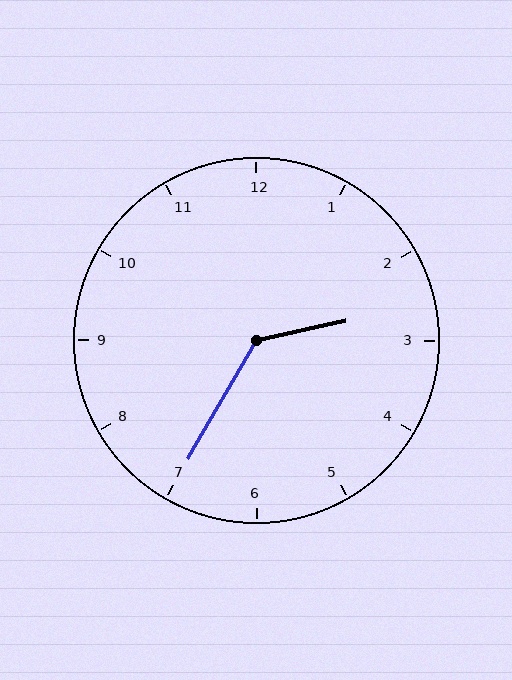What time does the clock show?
2:35.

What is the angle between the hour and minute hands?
Approximately 132 degrees.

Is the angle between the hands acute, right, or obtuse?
It is obtuse.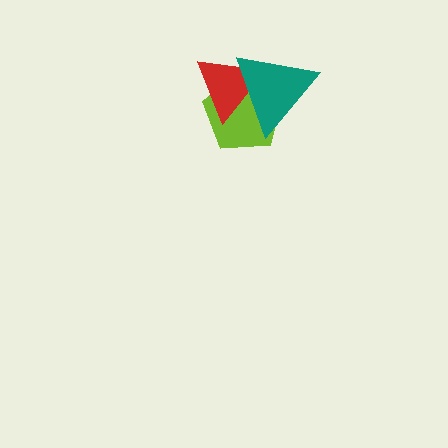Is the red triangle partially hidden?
Yes, it is partially covered by another shape.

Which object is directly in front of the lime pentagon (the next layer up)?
The red triangle is directly in front of the lime pentagon.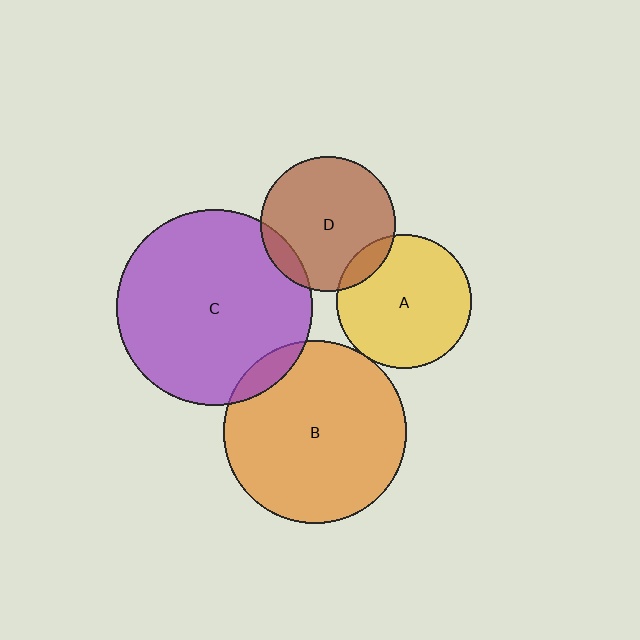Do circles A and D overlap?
Yes.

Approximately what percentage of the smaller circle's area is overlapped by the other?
Approximately 10%.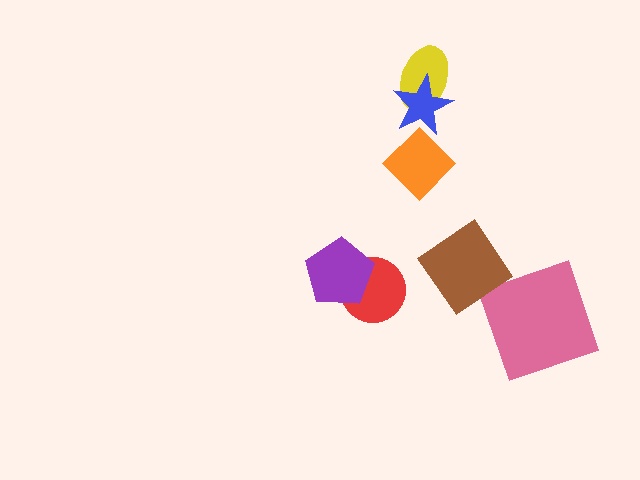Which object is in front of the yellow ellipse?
The blue star is in front of the yellow ellipse.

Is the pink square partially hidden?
No, no other shape covers it.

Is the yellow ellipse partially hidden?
Yes, it is partially covered by another shape.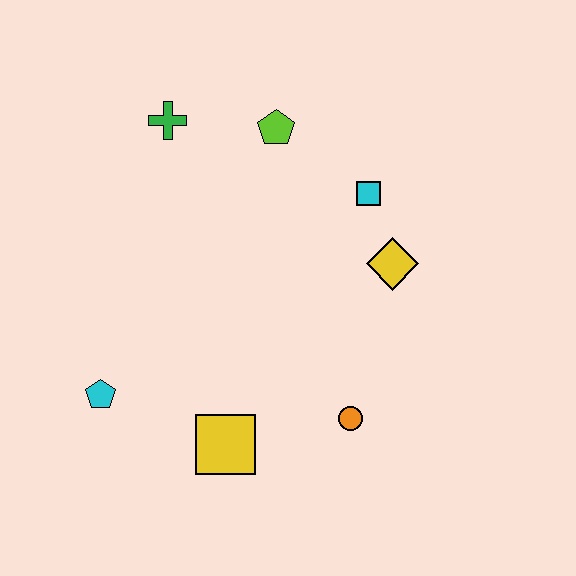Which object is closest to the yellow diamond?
The cyan square is closest to the yellow diamond.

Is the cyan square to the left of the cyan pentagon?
No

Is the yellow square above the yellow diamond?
No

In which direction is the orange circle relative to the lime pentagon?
The orange circle is below the lime pentagon.